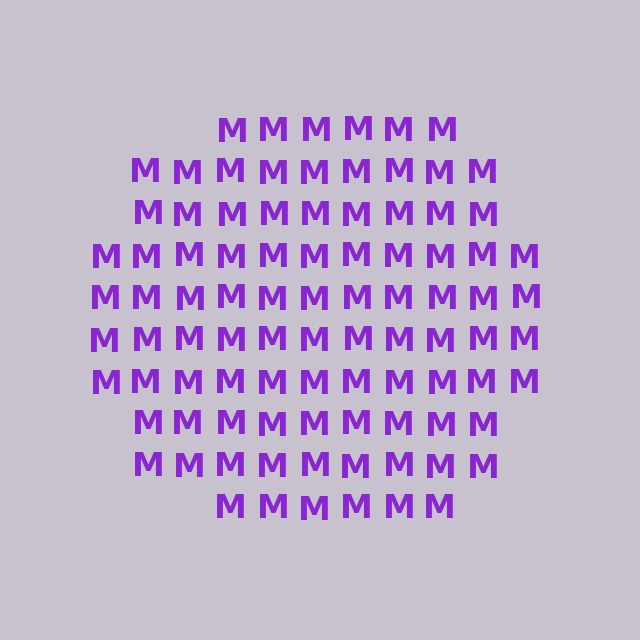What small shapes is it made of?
It is made of small letter M's.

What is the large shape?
The large shape is a circle.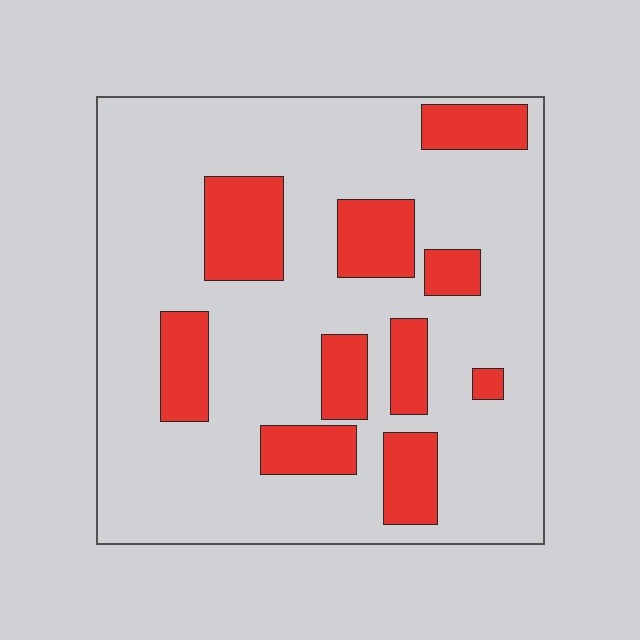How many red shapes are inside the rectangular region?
10.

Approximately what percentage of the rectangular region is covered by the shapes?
Approximately 25%.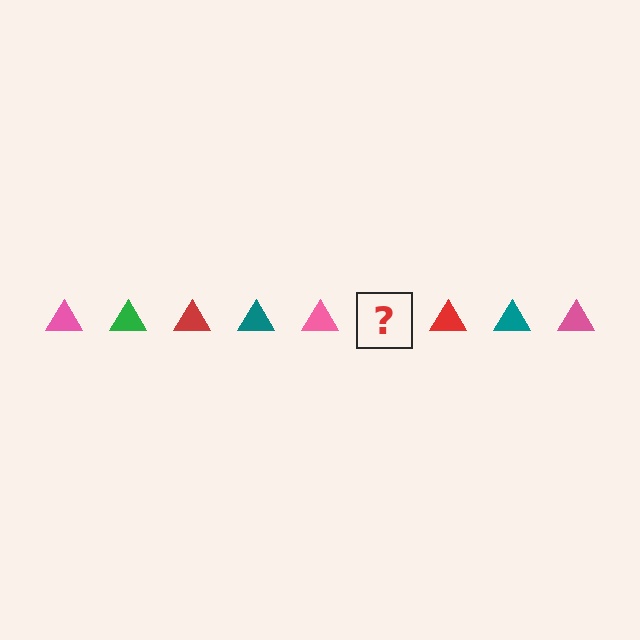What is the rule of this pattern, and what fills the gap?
The rule is that the pattern cycles through pink, green, red, teal triangles. The gap should be filled with a green triangle.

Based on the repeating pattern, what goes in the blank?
The blank should be a green triangle.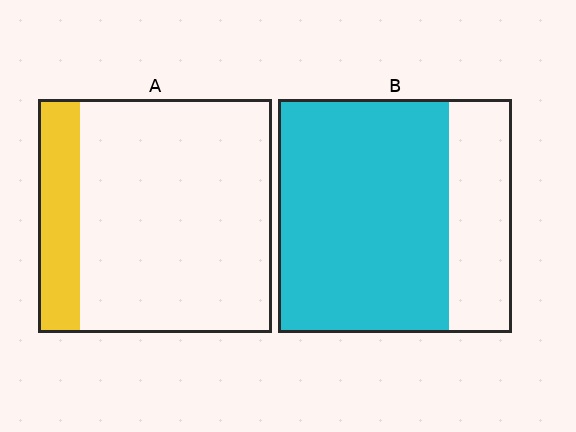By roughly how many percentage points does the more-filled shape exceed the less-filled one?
By roughly 55 percentage points (B over A).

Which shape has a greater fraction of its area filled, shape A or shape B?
Shape B.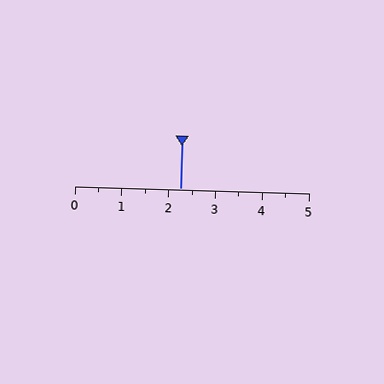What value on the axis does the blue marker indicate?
The marker indicates approximately 2.2.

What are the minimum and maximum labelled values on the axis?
The axis runs from 0 to 5.